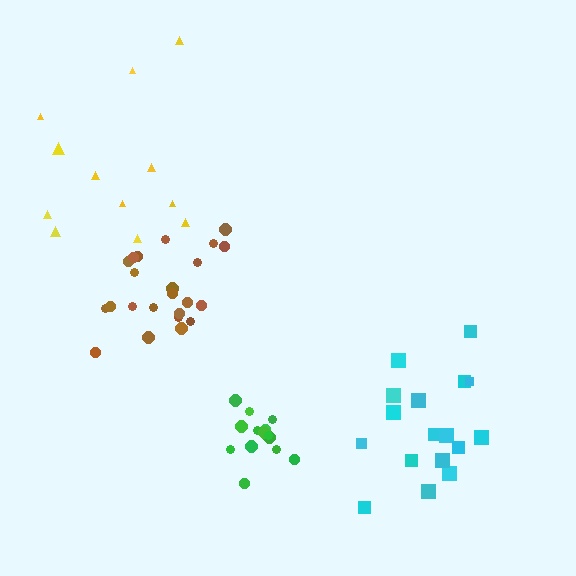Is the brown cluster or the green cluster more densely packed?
Green.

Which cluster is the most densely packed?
Green.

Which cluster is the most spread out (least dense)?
Yellow.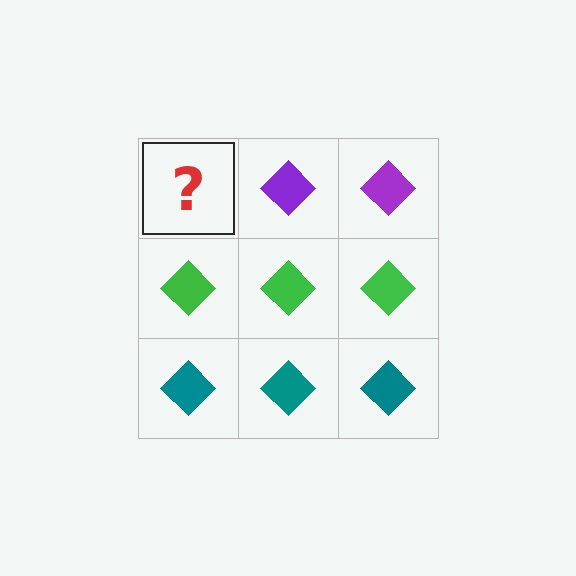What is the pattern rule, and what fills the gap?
The rule is that each row has a consistent color. The gap should be filled with a purple diamond.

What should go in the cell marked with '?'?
The missing cell should contain a purple diamond.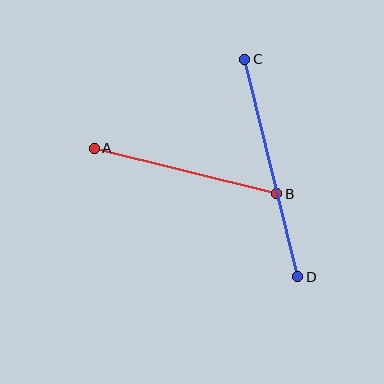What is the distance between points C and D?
The distance is approximately 224 pixels.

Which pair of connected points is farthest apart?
Points C and D are farthest apart.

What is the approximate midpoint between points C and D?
The midpoint is at approximately (271, 168) pixels.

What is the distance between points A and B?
The distance is approximately 188 pixels.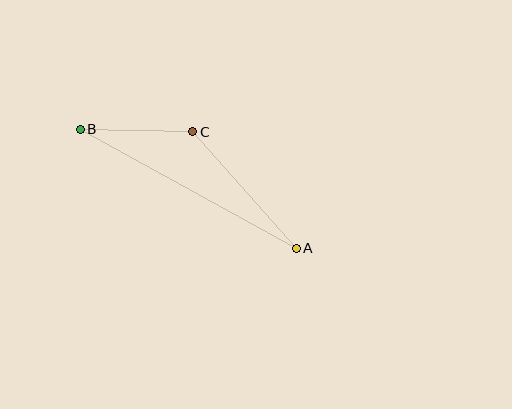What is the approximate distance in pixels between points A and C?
The distance between A and C is approximately 156 pixels.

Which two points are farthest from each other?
Points A and B are farthest from each other.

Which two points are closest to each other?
Points B and C are closest to each other.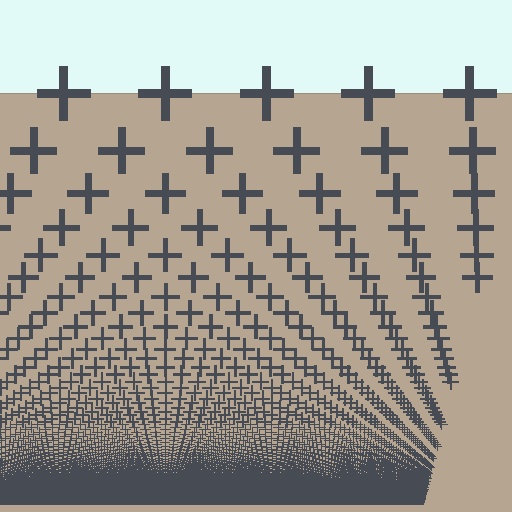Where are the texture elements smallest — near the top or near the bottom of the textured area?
Near the bottom.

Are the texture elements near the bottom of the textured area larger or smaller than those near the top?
Smaller. The gradient is inverted — elements near the bottom are smaller and denser.